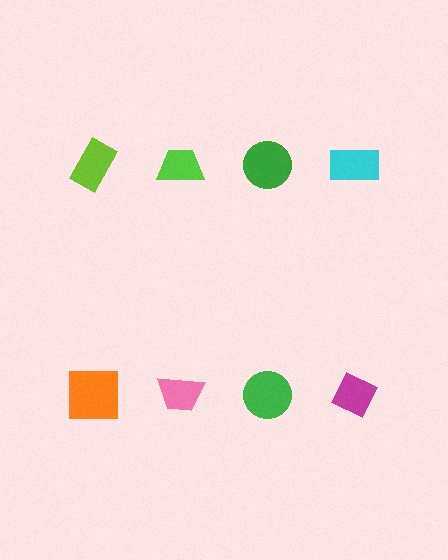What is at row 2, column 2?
A pink trapezoid.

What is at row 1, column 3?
A green circle.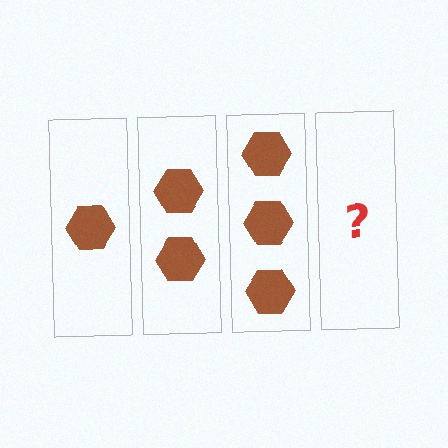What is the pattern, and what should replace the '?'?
The pattern is that each step adds one more hexagon. The '?' should be 4 hexagons.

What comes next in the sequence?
The next element should be 4 hexagons.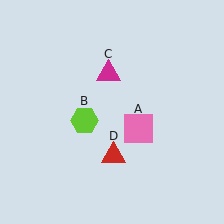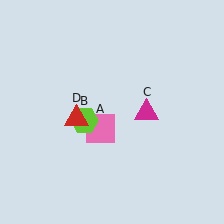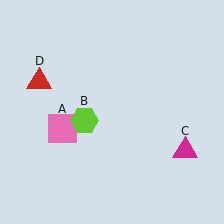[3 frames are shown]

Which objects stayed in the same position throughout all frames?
Lime hexagon (object B) remained stationary.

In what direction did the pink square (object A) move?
The pink square (object A) moved left.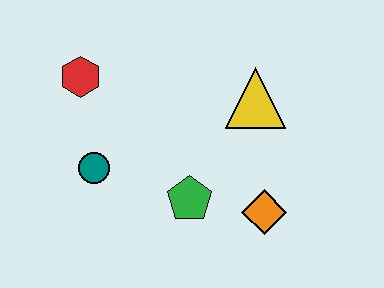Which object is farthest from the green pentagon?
The red hexagon is farthest from the green pentagon.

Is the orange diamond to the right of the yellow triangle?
Yes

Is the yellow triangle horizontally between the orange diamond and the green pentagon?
Yes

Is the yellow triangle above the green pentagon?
Yes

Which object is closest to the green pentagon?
The orange diamond is closest to the green pentagon.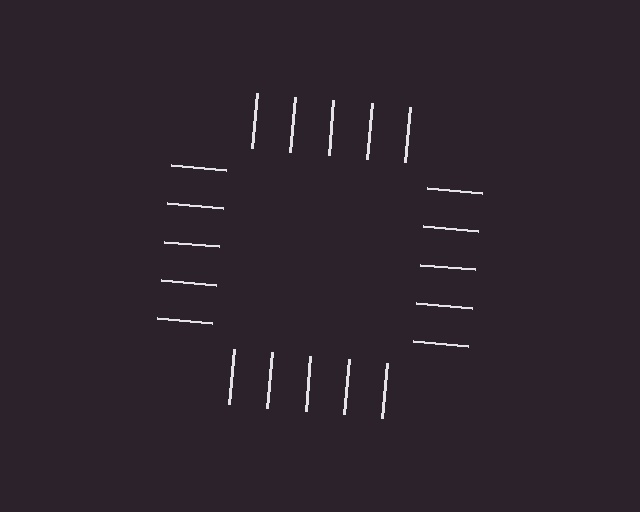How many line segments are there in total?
20 — 5 along each of the 4 edges.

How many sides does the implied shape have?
4 sides — the line-ends trace a square.